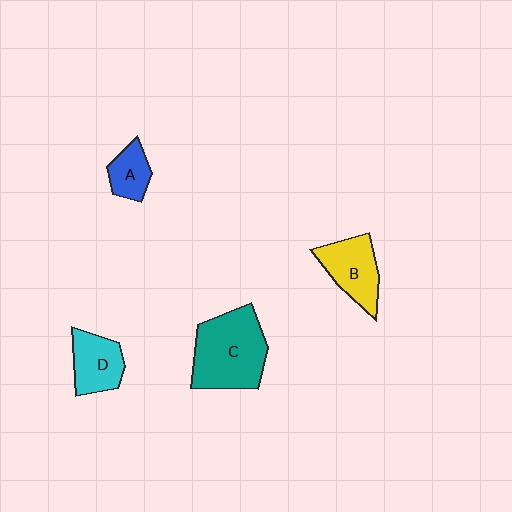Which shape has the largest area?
Shape C (teal).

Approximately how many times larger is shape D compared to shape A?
Approximately 1.4 times.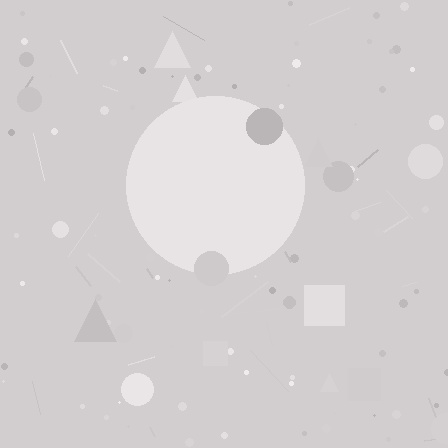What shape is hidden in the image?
A circle is hidden in the image.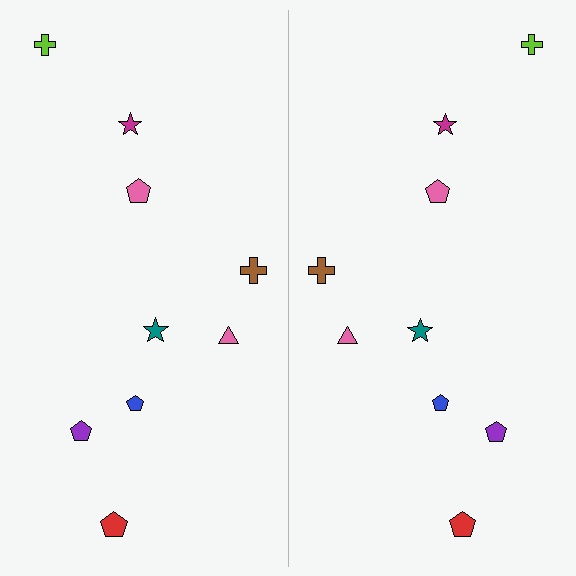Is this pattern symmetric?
Yes, this pattern has bilateral (reflection) symmetry.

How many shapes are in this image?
There are 18 shapes in this image.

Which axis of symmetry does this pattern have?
The pattern has a vertical axis of symmetry running through the center of the image.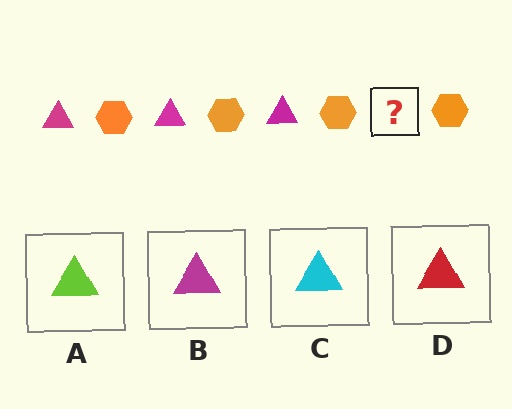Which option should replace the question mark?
Option B.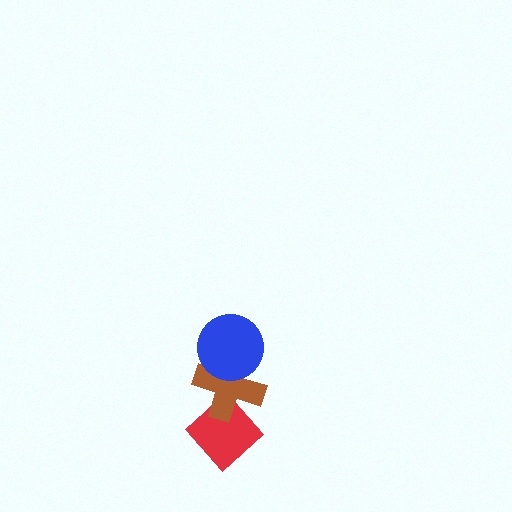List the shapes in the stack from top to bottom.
From top to bottom: the blue circle, the brown cross, the red diamond.